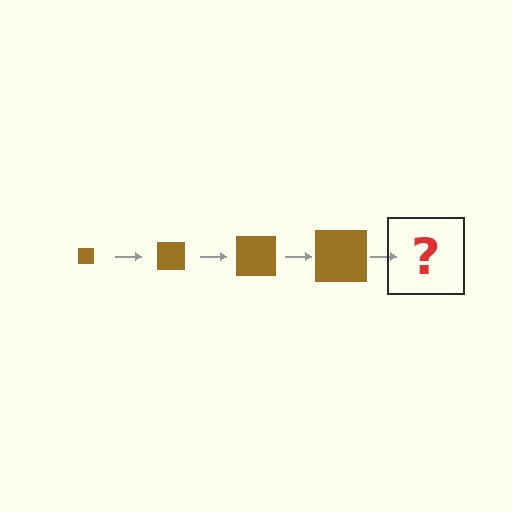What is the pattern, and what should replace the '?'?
The pattern is that the square gets progressively larger each step. The '?' should be a brown square, larger than the previous one.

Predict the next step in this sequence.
The next step is a brown square, larger than the previous one.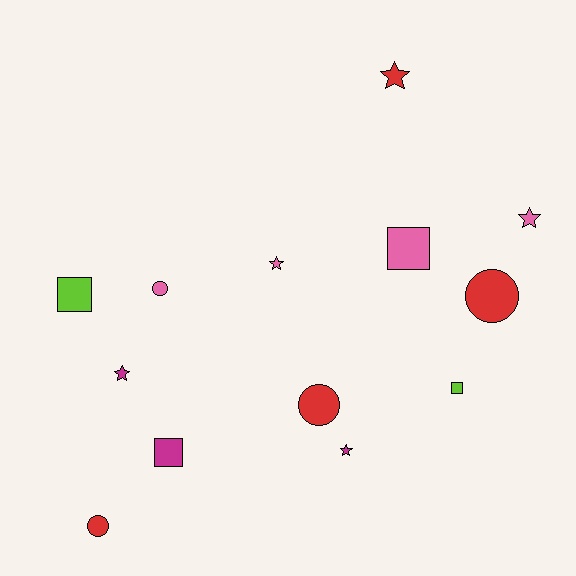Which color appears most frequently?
Red, with 4 objects.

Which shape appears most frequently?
Star, with 5 objects.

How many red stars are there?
There is 1 red star.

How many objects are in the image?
There are 13 objects.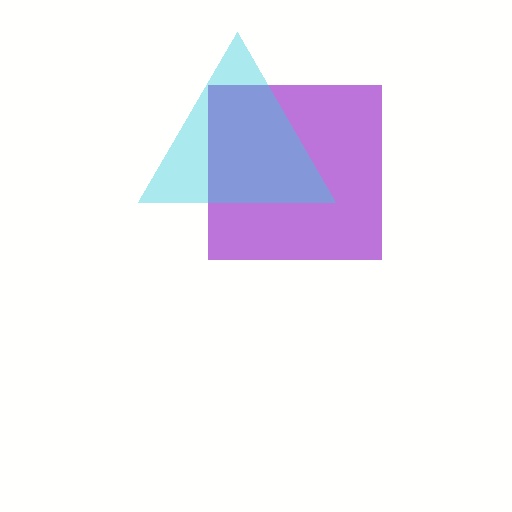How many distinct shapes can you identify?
There are 2 distinct shapes: a purple square, a cyan triangle.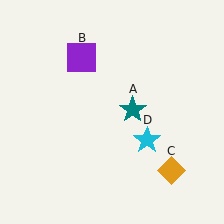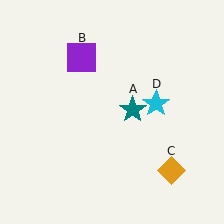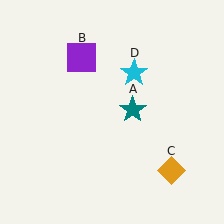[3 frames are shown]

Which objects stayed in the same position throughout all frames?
Teal star (object A) and purple square (object B) and orange diamond (object C) remained stationary.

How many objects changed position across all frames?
1 object changed position: cyan star (object D).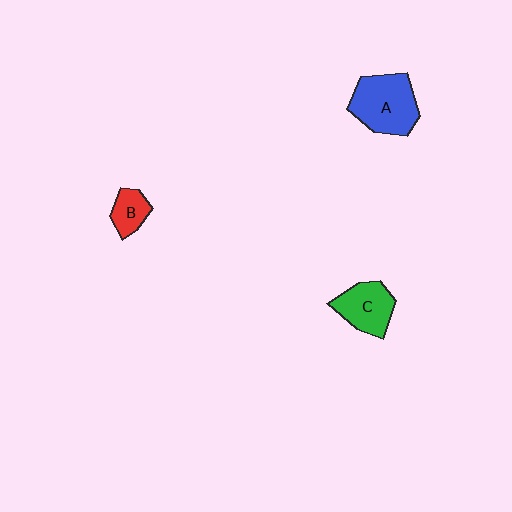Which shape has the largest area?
Shape A (blue).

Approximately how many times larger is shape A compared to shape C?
Approximately 1.4 times.